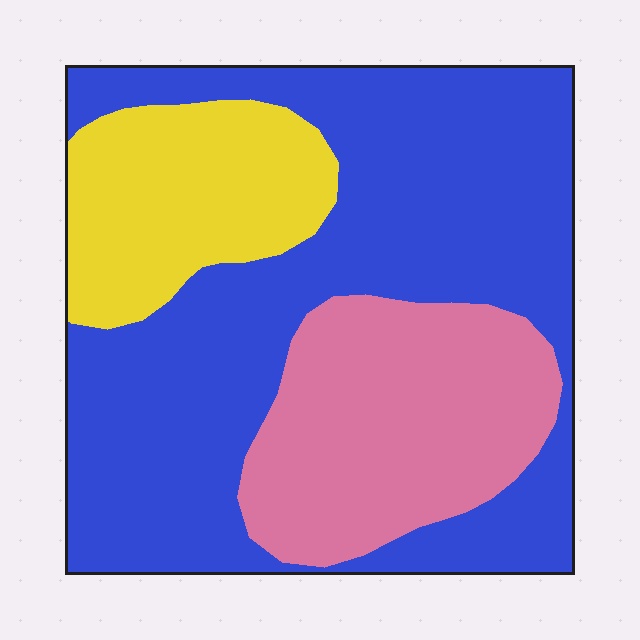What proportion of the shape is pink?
Pink covers 25% of the shape.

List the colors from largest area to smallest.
From largest to smallest: blue, pink, yellow.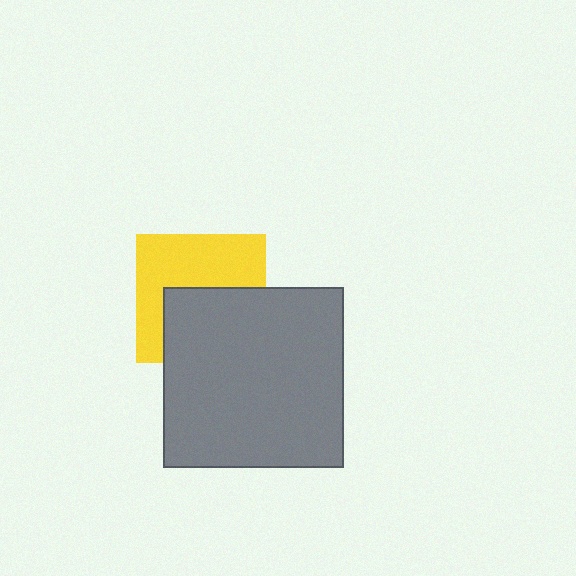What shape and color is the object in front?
The object in front is a gray square.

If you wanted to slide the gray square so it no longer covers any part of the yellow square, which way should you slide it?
Slide it down — that is the most direct way to separate the two shapes.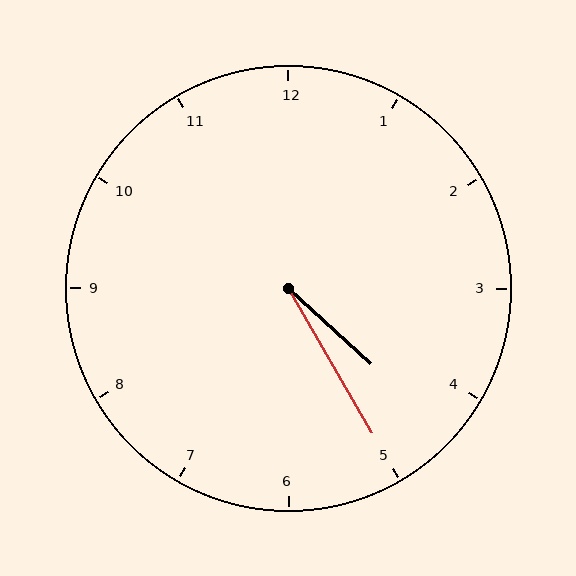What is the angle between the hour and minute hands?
Approximately 18 degrees.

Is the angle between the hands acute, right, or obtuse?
It is acute.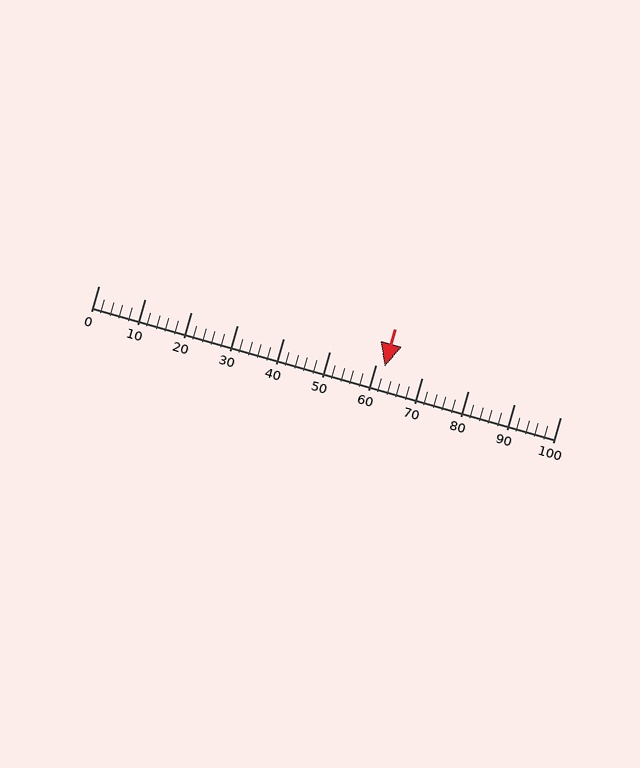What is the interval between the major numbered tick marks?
The major tick marks are spaced 10 units apart.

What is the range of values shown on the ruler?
The ruler shows values from 0 to 100.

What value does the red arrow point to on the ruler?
The red arrow points to approximately 62.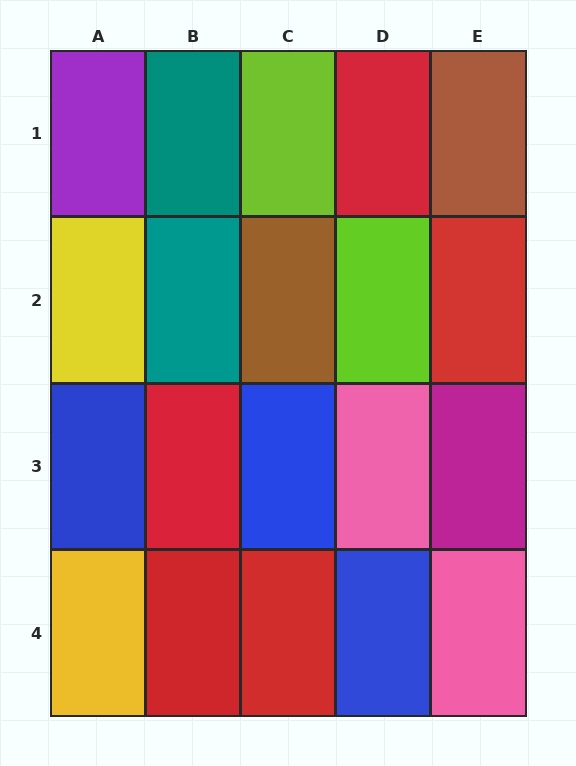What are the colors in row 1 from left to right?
Purple, teal, lime, red, brown.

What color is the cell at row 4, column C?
Red.